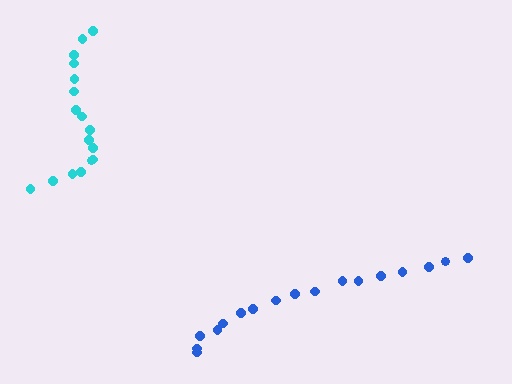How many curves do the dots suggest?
There are 2 distinct paths.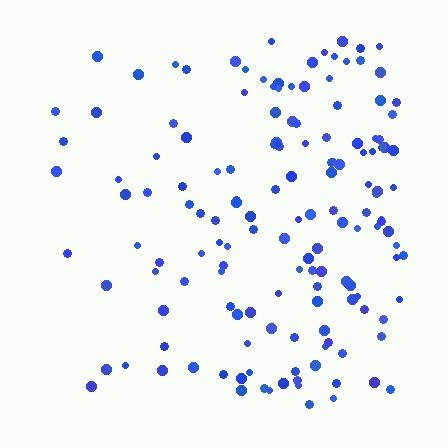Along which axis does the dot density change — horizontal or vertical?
Horizontal.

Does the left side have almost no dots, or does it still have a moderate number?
Still a moderate number, just noticeably fewer than the right.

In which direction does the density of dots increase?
From left to right, with the right side densest.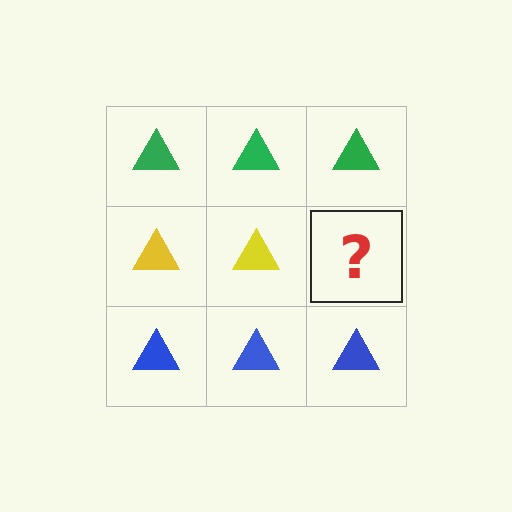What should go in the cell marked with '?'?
The missing cell should contain a yellow triangle.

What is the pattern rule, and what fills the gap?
The rule is that each row has a consistent color. The gap should be filled with a yellow triangle.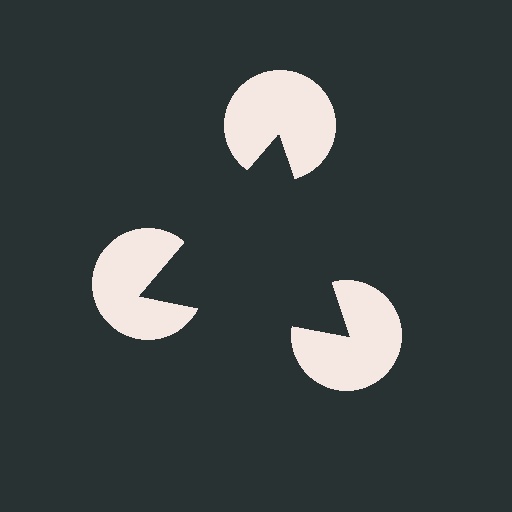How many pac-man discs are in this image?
There are 3 — one at each vertex of the illusory triangle.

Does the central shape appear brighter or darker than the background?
It typically appears slightly darker than the background, even though no actual brightness change is drawn.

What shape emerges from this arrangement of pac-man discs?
An illusory triangle — its edges are inferred from the aligned wedge cuts in the pac-man discs, not physically drawn.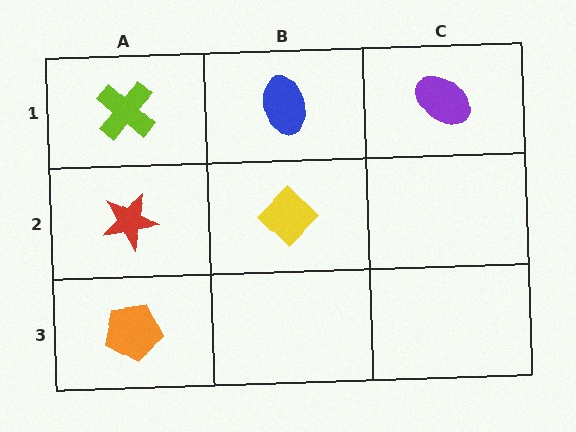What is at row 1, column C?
A purple ellipse.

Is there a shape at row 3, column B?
No, that cell is empty.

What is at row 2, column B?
A yellow diamond.